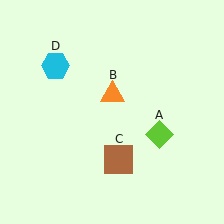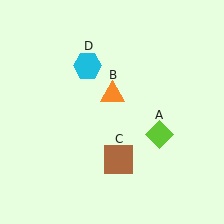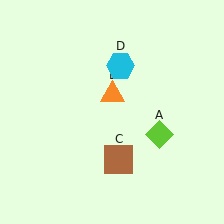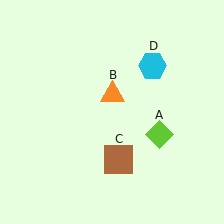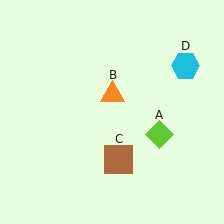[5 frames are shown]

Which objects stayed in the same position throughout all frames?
Lime diamond (object A) and orange triangle (object B) and brown square (object C) remained stationary.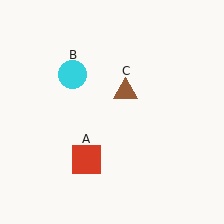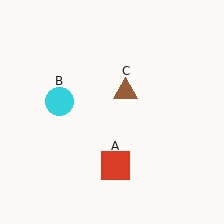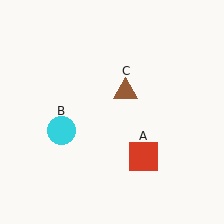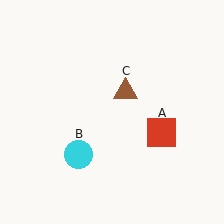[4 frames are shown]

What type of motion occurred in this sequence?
The red square (object A), cyan circle (object B) rotated counterclockwise around the center of the scene.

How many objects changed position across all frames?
2 objects changed position: red square (object A), cyan circle (object B).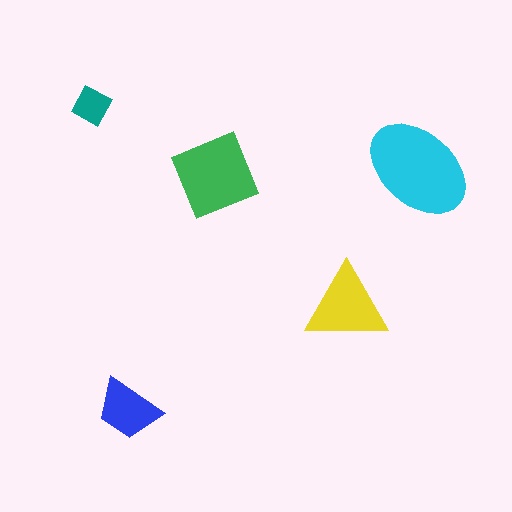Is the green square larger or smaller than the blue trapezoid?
Larger.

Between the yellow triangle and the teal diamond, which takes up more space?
The yellow triangle.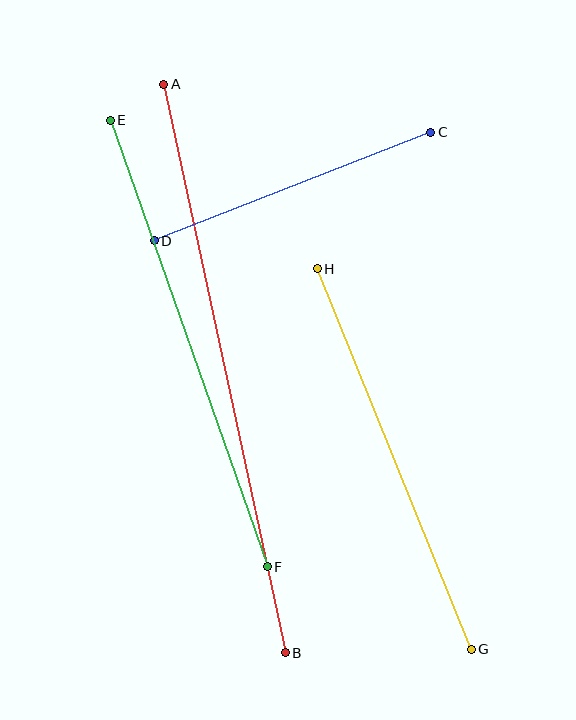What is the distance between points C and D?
The distance is approximately 297 pixels.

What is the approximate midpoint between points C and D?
The midpoint is at approximately (292, 187) pixels.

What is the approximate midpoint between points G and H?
The midpoint is at approximately (394, 459) pixels.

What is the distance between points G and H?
The distance is approximately 410 pixels.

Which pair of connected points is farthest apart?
Points A and B are farthest apart.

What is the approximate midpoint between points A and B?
The midpoint is at approximately (225, 369) pixels.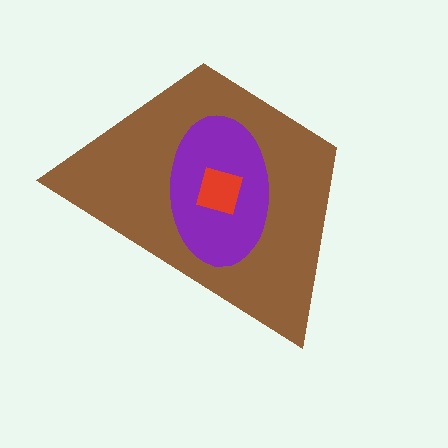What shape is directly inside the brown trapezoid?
The purple ellipse.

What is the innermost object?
The red square.